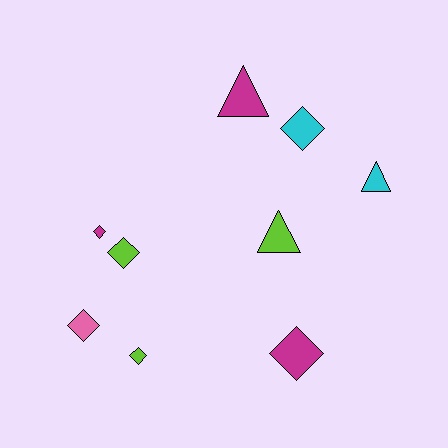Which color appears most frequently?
Magenta, with 3 objects.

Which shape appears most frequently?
Diamond, with 6 objects.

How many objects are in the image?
There are 9 objects.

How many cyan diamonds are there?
There is 1 cyan diamond.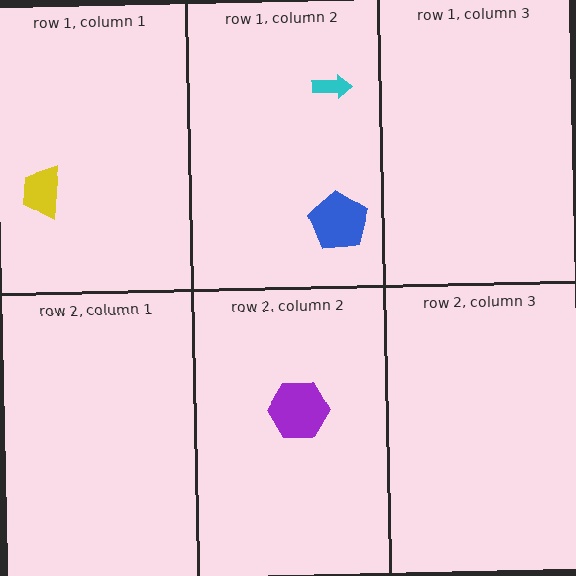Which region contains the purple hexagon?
The row 2, column 2 region.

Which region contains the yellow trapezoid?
The row 1, column 1 region.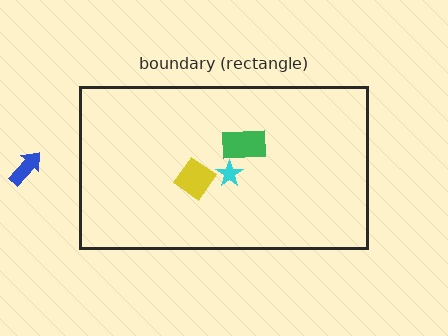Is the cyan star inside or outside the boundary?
Inside.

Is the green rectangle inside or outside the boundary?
Inside.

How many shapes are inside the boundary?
3 inside, 1 outside.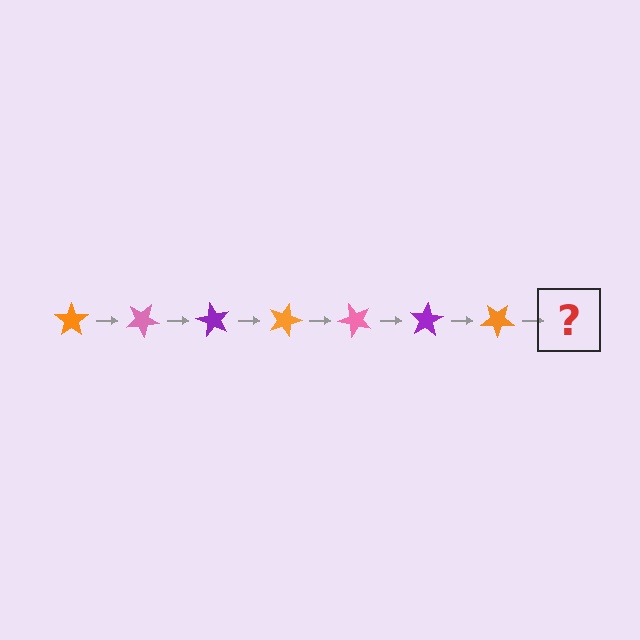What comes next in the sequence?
The next element should be a pink star, rotated 210 degrees from the start.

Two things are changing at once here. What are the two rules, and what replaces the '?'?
The two rules are that it rotates 30 degrees each step and the color cycles through orange, pink, and purple. The '?' should be a pink star, rotated 210 degrees from the start.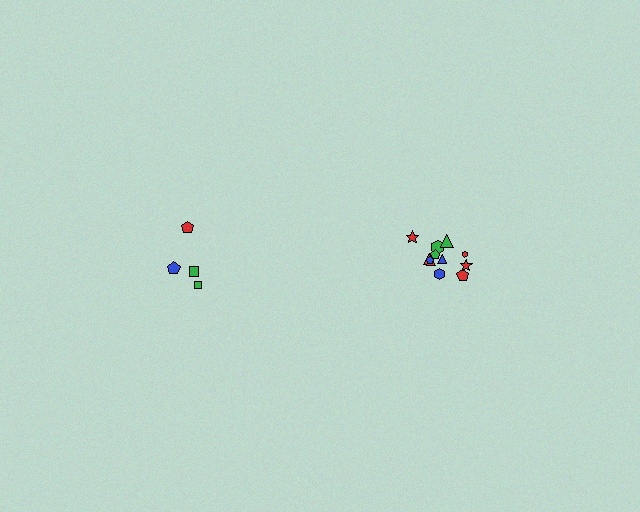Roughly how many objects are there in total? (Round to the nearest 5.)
Roughly 15 objects in total.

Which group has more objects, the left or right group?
The right group.